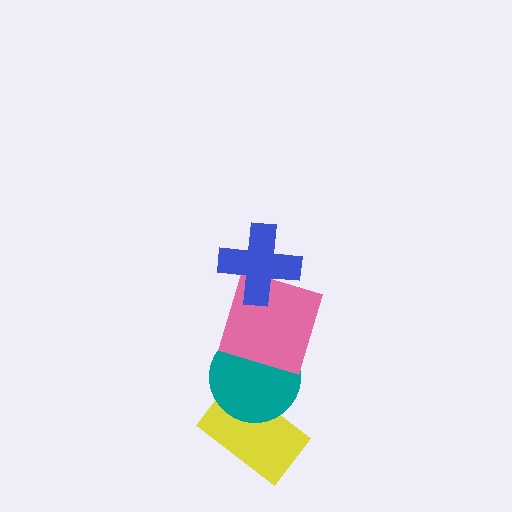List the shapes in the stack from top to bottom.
From top to bottom: the blue cross, the pink square, the teal circle, the yellow rectangle.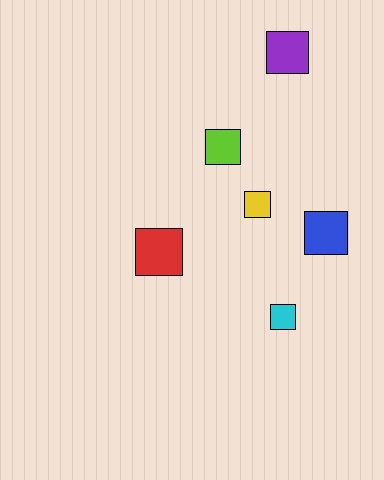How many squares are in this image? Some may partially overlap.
There are 6 squares.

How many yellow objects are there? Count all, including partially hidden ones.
There is 1 yellow object.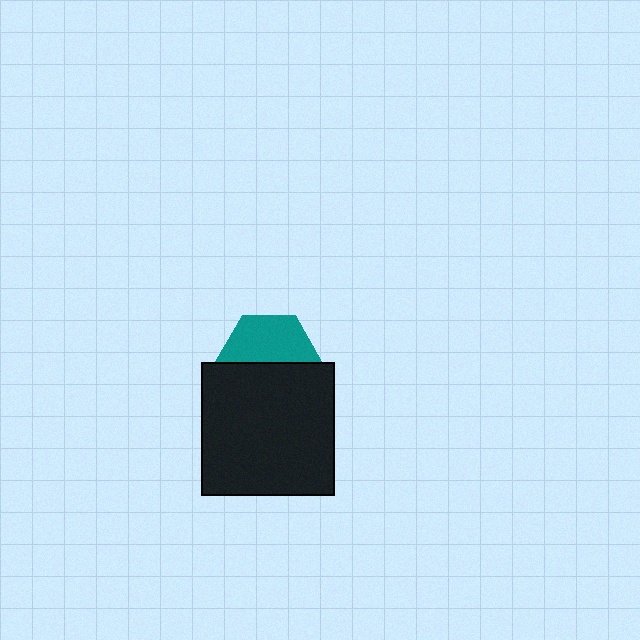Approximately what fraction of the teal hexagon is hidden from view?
Roughly 50% of the teal hexagon is hidden behind the black square.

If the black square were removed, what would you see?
You would see the complete teal hexagon.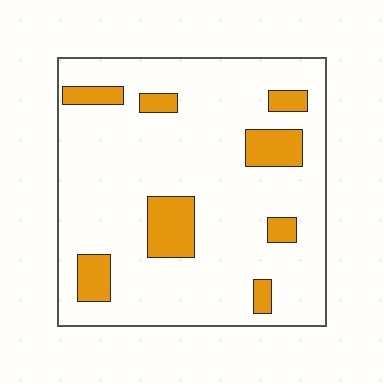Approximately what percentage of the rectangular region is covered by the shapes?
Approximately 15%.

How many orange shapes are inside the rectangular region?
8.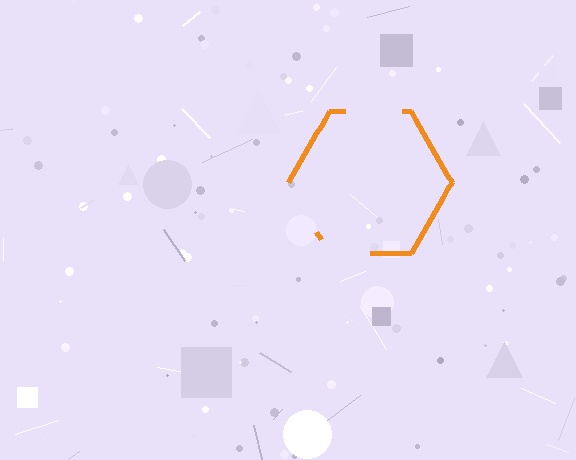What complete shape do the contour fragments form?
The contour fragments form a hexagon.